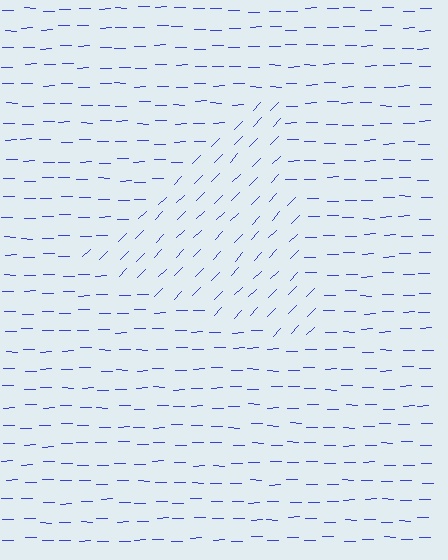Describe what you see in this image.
The image is filled with small blue line segments. A triangle region in the image has lines oriented differently from the surrounding lines, creating a visible texture boundary.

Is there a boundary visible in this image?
Yes, there is a texture boundary formed by a change in line orientation.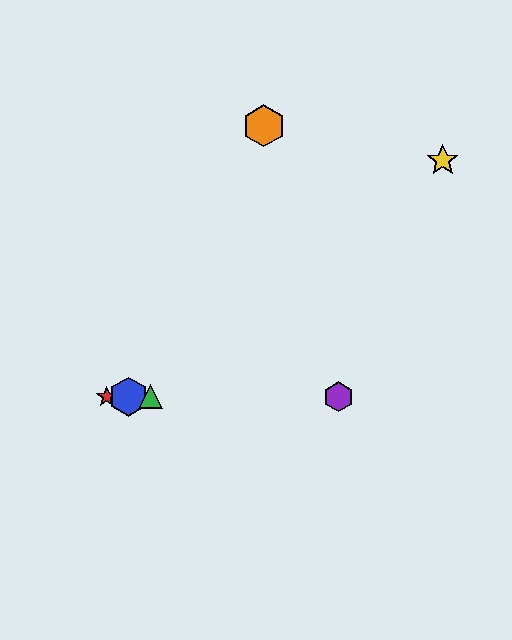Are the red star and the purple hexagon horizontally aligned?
Yes, both are at y≈397.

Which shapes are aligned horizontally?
The red star, the blue hexagon, the green triangle, the purple hexagon are aligned horizontally.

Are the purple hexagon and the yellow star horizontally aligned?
No, the purple hexagon is at y≈397 and the yellow star is at y≈160.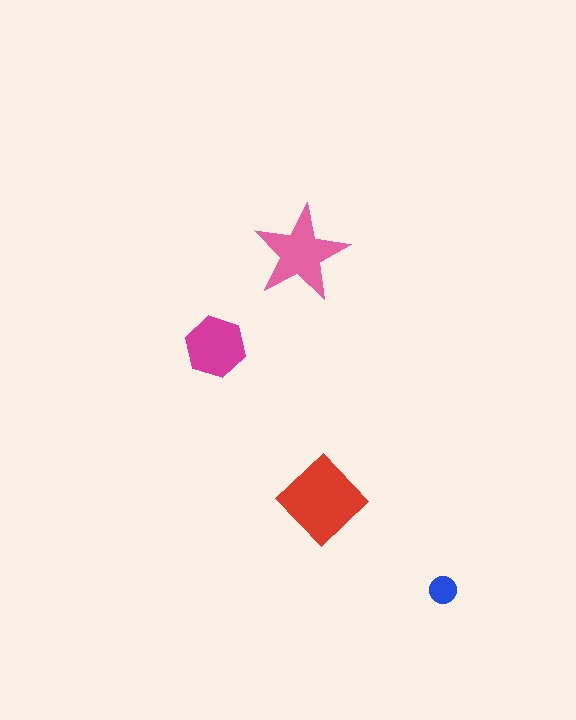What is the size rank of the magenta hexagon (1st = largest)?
3rd.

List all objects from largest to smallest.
The red diamond, the pink star, the magenta hexagon, the blue circle.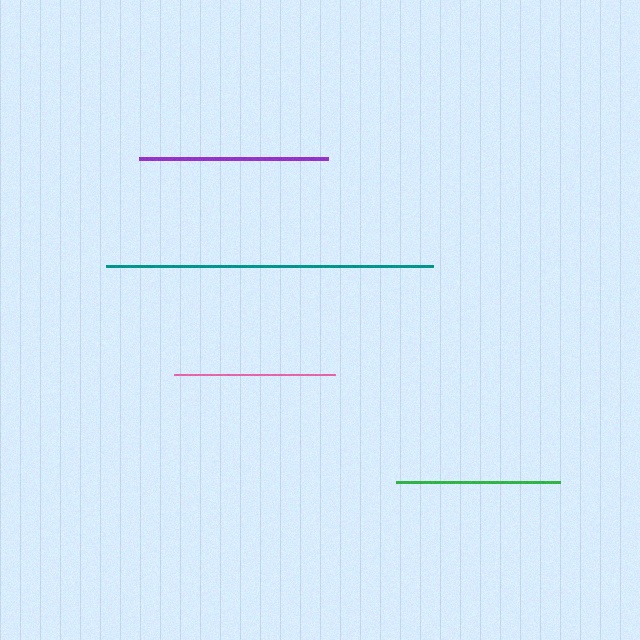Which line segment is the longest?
The teal line is the longest at approximately 327 pixels.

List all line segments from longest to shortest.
From longest to shortest: teal, purple, green, pink.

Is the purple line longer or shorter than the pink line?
The purple line is longer than the pink line.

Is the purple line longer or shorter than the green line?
The purple line is longer than the green line.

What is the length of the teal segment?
The teal segment is approximately 327 pixels long.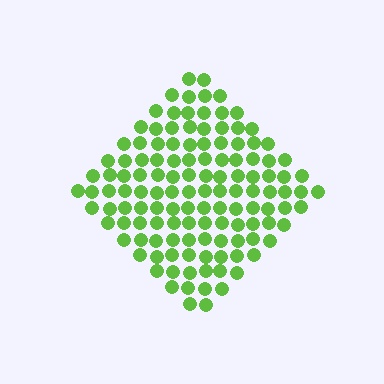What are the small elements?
The small elements are circles.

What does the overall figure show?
The overall figure shows a diamond.